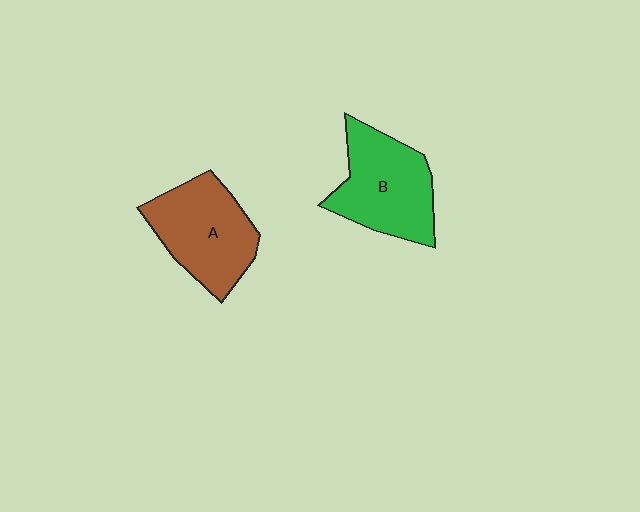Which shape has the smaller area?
Shape A (brown).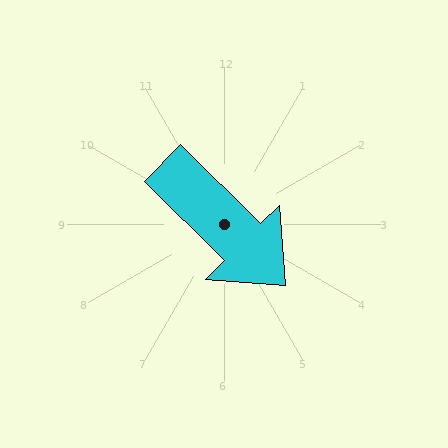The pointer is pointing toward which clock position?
Roughly 4 o'clock.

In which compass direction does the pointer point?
Southeast.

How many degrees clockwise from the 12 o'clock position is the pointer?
Approximately 135 degrees.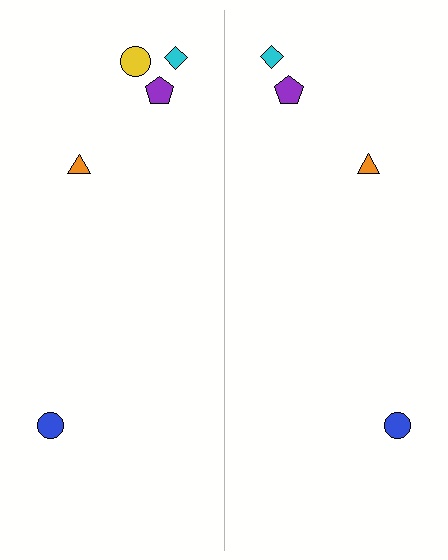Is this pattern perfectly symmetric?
No, the pattern is not perfectly symmetric. A yellow circle is missing from the right side.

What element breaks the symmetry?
A yellow circle is missing from the right side.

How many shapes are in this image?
There are 9 shapes in this image.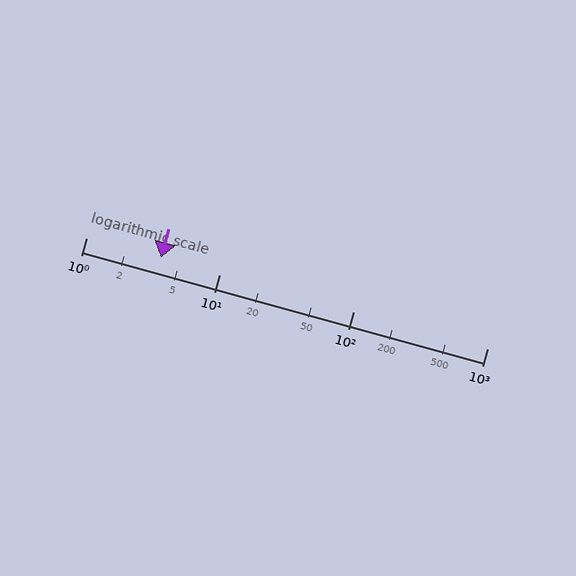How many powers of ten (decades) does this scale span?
The scale spans 3 decades, from 1 to 1000.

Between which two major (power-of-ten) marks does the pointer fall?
The pointer is between 1 and 10.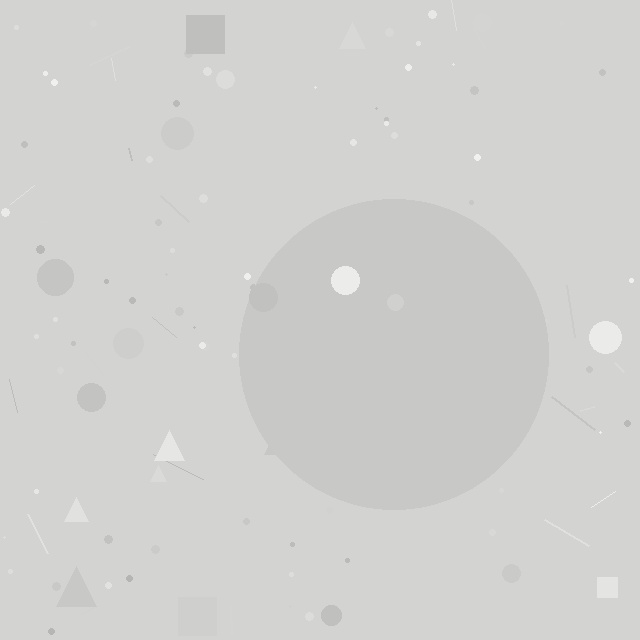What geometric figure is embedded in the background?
A circle is embedded in the background.